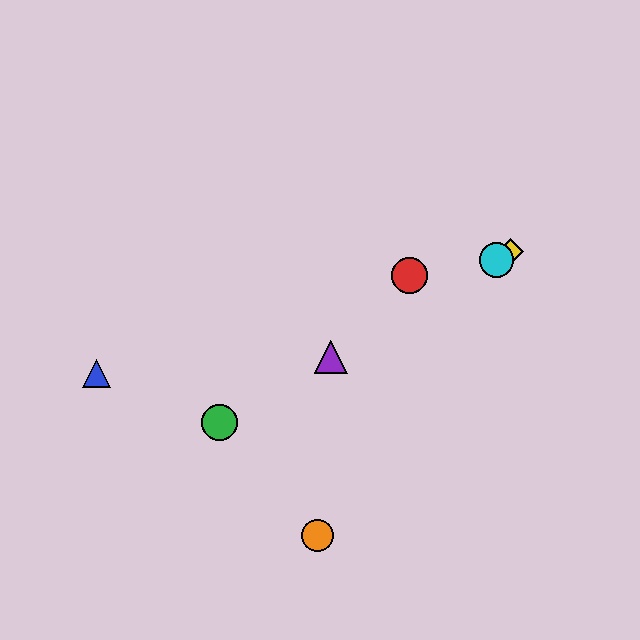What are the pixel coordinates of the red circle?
The red circle is at (409, 275).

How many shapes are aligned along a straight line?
4 shapes (the green circle, the yellow diamond, the purple triangle, the cyan circle) are aligned along a straight line.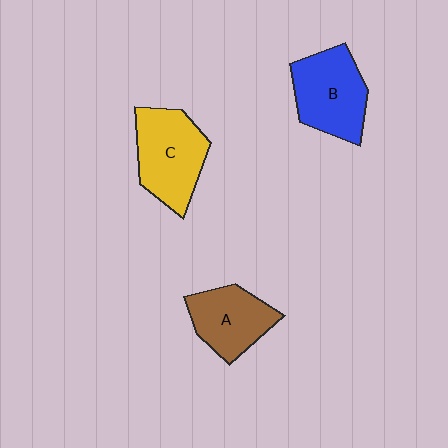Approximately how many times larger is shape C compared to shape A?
Approximately 1.2 times.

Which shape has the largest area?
Shape C (yellow).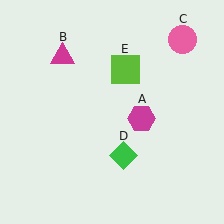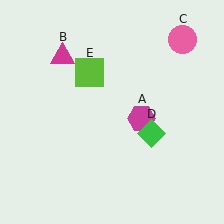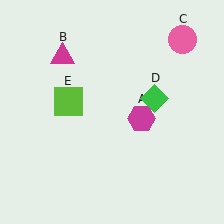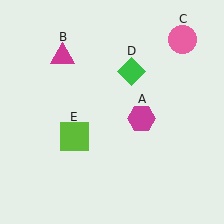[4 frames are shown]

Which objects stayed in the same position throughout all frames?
Magenta hexagon (object A) and magenta triangle (object B) and pink circle (object C) remained stationary.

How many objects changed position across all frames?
2 objects changed position: green diamond (object D), lime square (object E).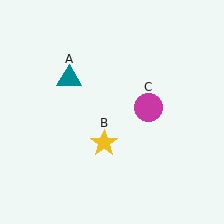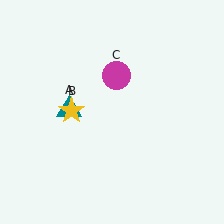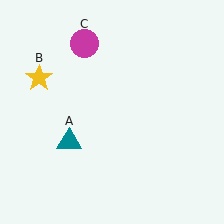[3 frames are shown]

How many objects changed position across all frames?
3 objects changed position: teal triangle (object A), yellow star (object B), magenta circle (object C).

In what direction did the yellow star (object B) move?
The yellow star (object B) moved up and to the left.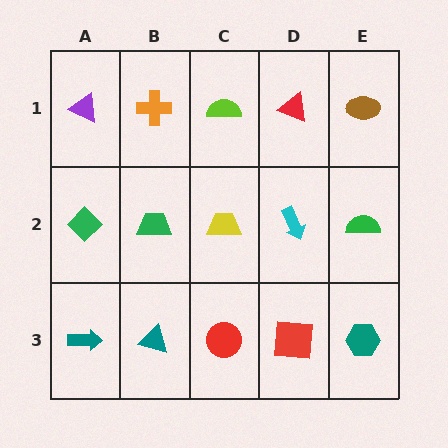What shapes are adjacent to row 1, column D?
A cyan arrow (row 2, column D), a lime semicircle (row 1, column C), a brown ellipse (row 1, column E).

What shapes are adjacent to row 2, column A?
A purple triangle (row 1, column A), a teal arrow (row 3, column A), a green trapezoid (row 2, column B).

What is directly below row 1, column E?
A green semicircle.